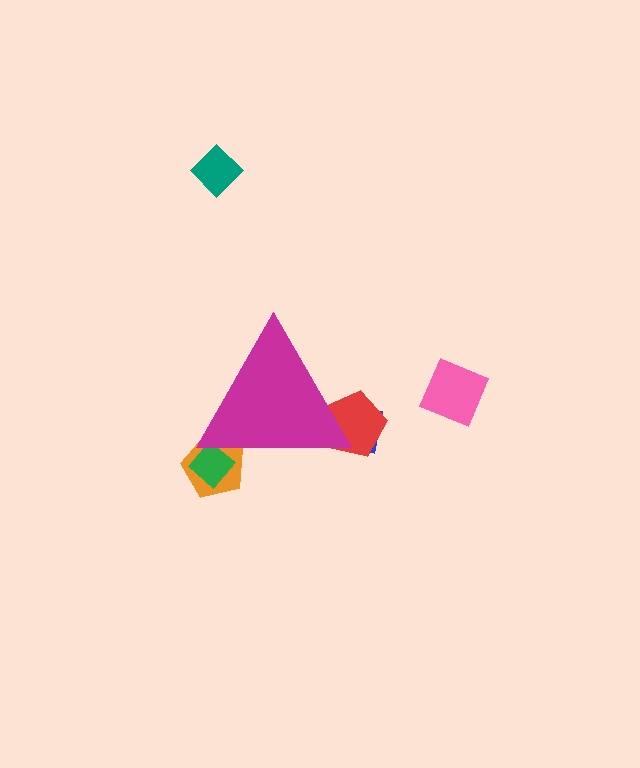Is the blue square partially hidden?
Yes, the blue square is partially hidden behind the magenta triangle.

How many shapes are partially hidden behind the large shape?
4 shapes are partially hidden.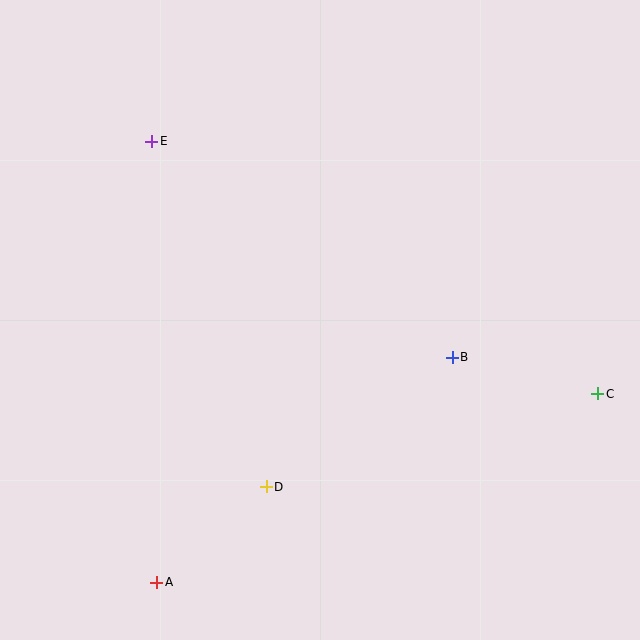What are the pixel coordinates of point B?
Point B is at (452, 357).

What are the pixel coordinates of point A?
Point A is at (157, 582).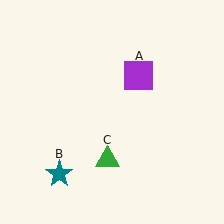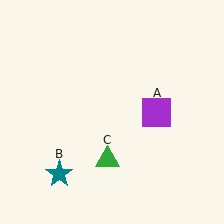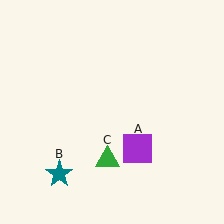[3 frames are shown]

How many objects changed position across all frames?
1 object changed position: purple square (object A).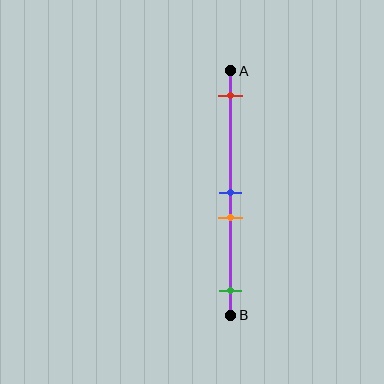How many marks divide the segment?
There are 4 marks dividing the segment.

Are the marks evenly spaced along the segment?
No, the marks are not evenly spaced.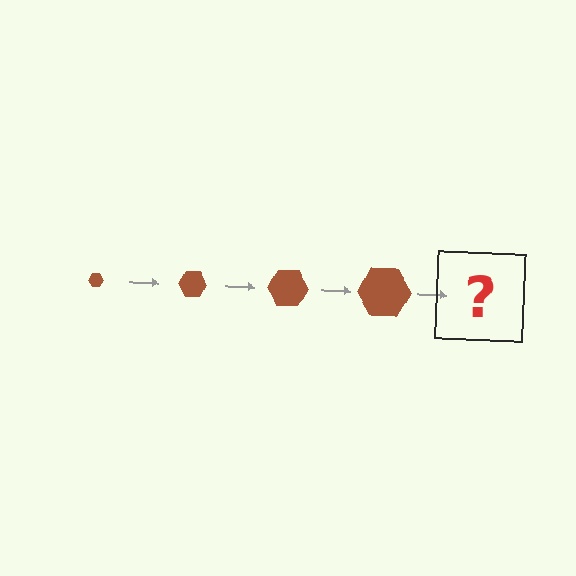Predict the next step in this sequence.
The next step is a brown hexagon, larger than the previous one.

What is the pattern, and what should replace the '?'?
The pattern is that the hexagon gets progressively larger each step. The '?' should be a brown hexagon, larger than the previous one.